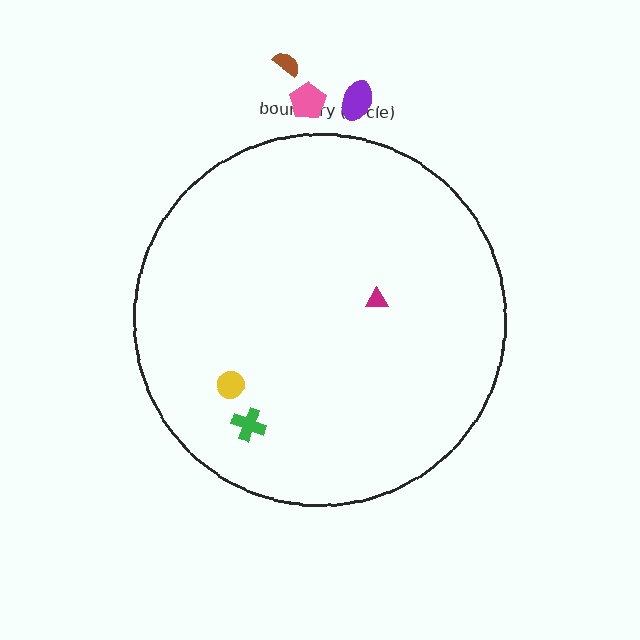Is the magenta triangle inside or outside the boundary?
Inside.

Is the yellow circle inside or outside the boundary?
Inside.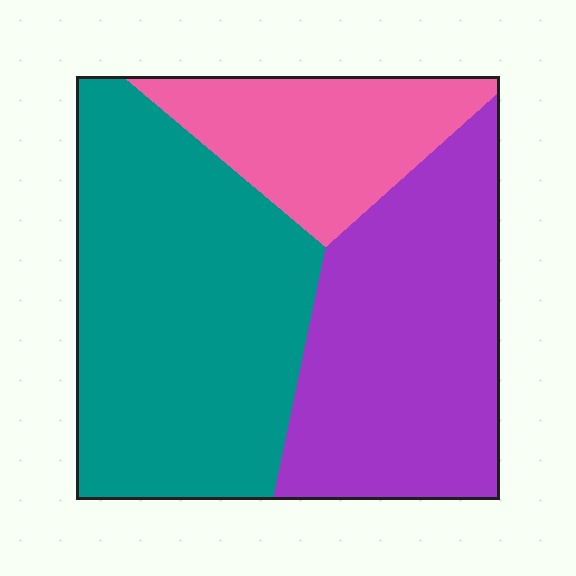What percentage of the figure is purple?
Purple takes up about three eighths (3/8) of the figure.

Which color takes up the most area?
Teal, at roughly 45%.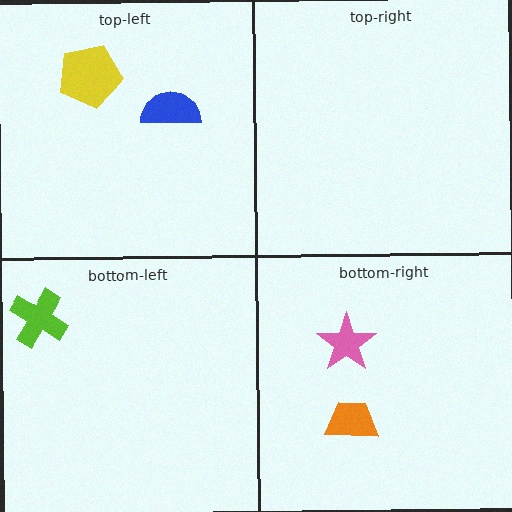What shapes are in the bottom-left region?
The lime cross.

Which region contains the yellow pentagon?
The top-left region.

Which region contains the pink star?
The bottom-right region.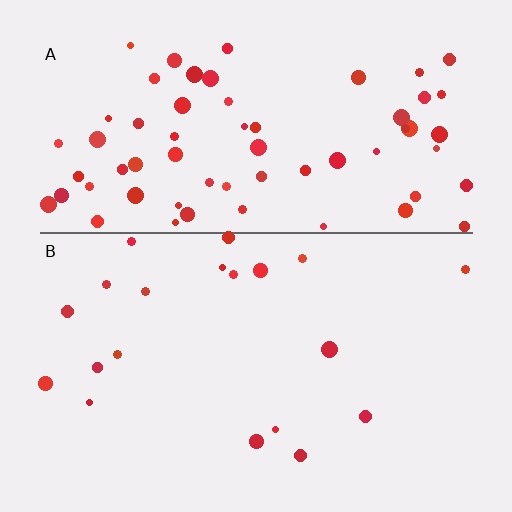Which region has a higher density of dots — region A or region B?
A (the top).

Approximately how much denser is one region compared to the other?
Approximately 3.3× — region A over region B.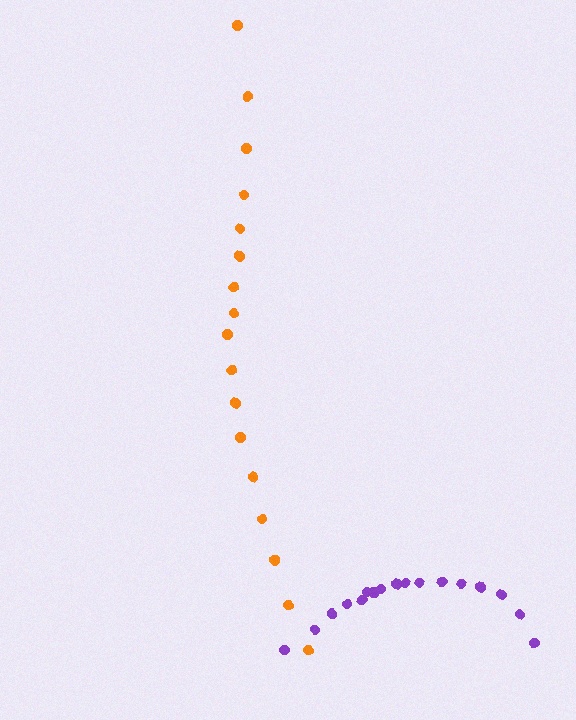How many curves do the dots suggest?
There are 2 distinct paths.